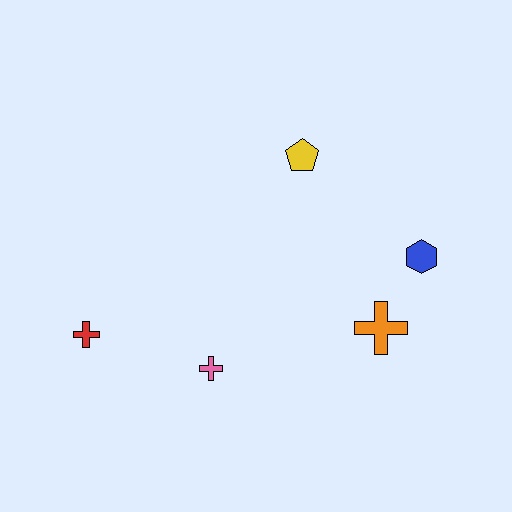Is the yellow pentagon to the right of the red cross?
Yes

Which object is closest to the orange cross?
The blue hexagon is closest to the orange cross.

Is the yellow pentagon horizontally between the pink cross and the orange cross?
Yes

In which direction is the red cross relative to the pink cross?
The red cross is to the left of the pink cross.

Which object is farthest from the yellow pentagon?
The red cross is farthest from the yellow pentagon.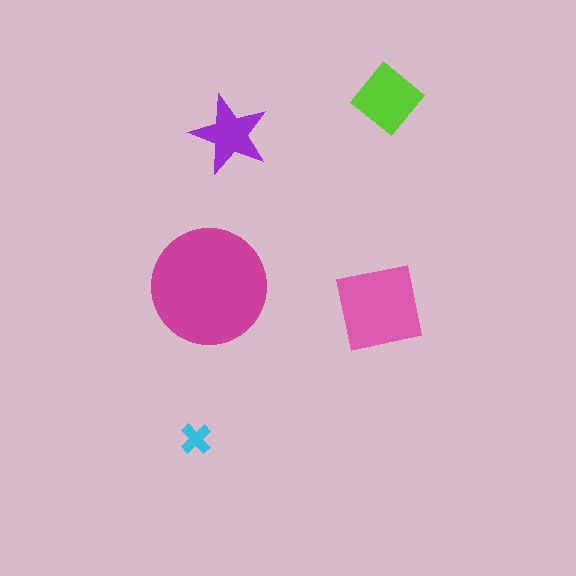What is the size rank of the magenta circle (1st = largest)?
1st.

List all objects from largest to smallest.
The magenta circle, the pink square, the lime diamond, the purple star, the cyan cross.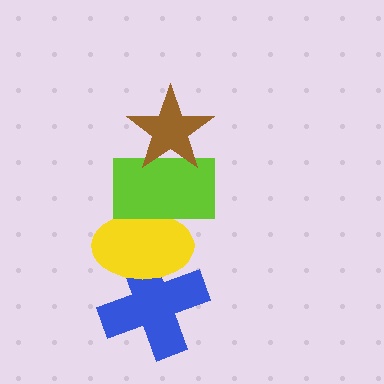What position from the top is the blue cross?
The blue cross is 4th from the top.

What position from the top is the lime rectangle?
The lime rectangle is 2nd from the top.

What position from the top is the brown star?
The brown star is 1st from the top.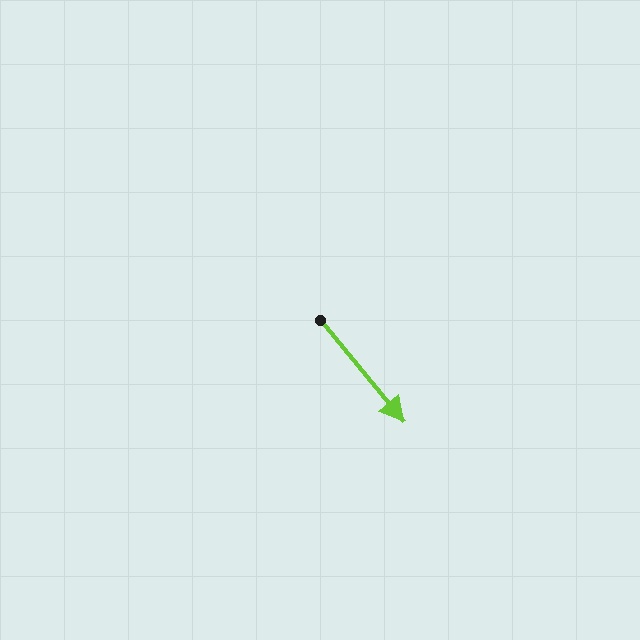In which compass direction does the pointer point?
Southeast.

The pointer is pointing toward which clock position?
Roughly 5 o'clock.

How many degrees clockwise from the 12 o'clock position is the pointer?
Approximately 140 degrees.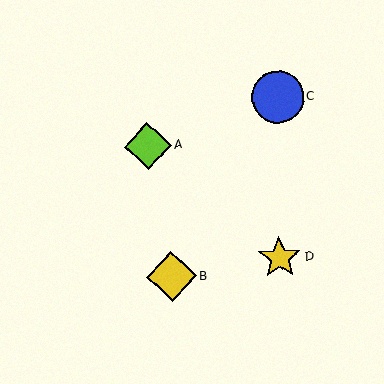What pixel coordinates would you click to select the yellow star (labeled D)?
Click at (279, 258) to select the yellow star D.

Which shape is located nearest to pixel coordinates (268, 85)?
The blue circle (labeled C) at (278, 97) is nearest to that location.